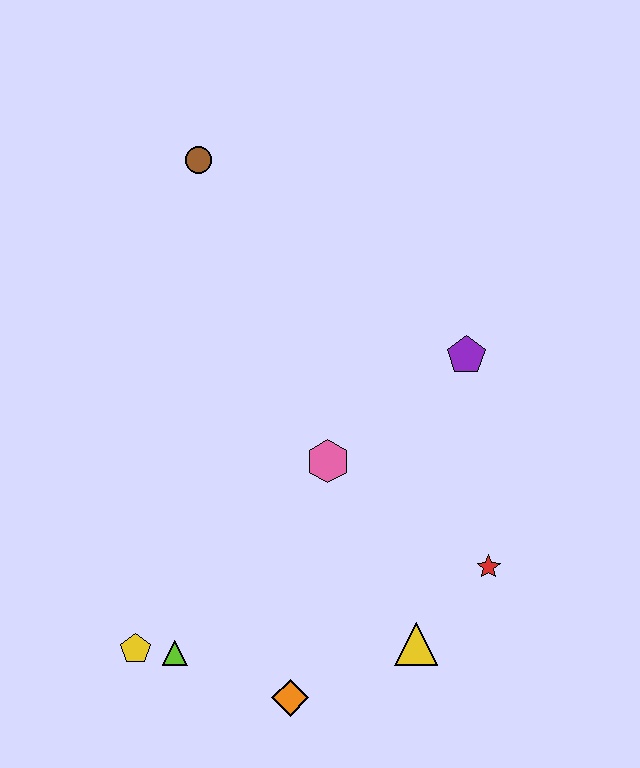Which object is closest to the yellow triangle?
The red star is closest to the yellow triangle.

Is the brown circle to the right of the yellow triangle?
No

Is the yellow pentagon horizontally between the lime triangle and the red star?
No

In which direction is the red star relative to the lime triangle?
The red star is to the right of the lime triangle.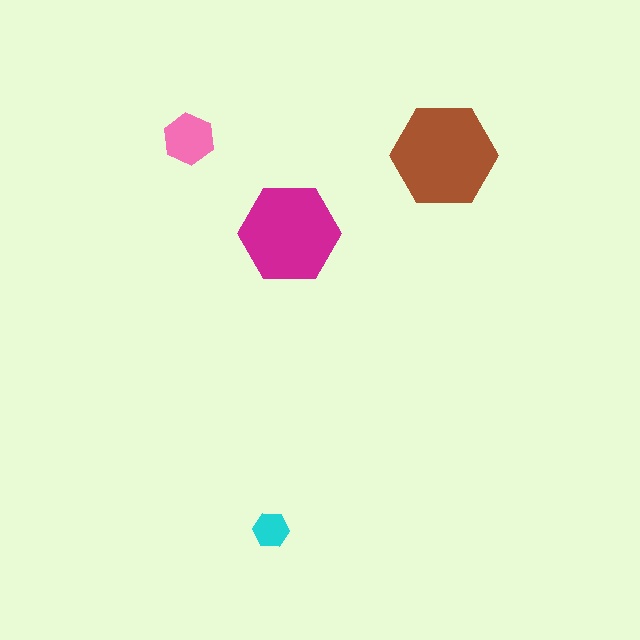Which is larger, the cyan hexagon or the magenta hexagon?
The magenta one.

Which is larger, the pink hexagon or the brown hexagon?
The brown one.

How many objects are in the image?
There are 4 objects in the image.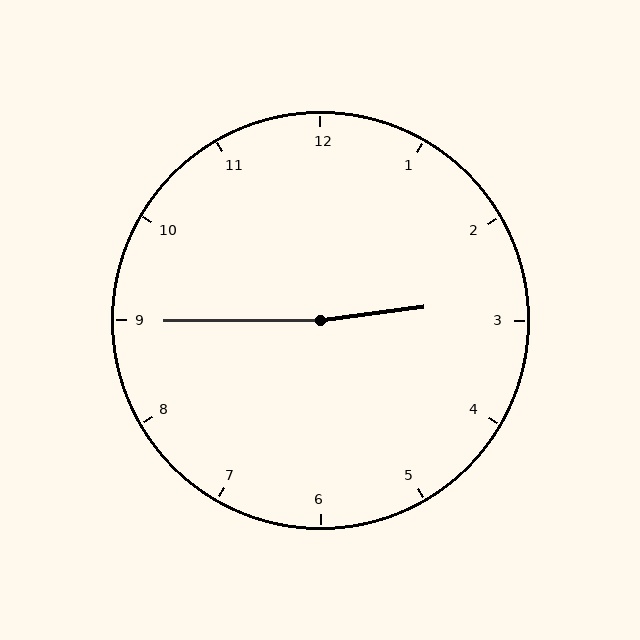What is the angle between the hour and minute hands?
Approximately 172 degrees.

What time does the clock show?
2:45.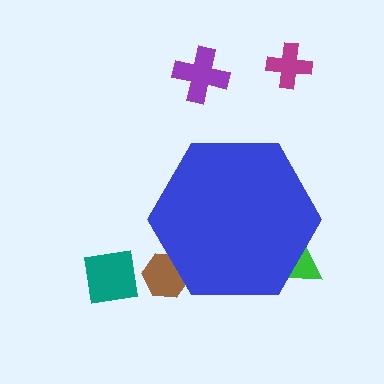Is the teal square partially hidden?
No, the teal square is fully visible.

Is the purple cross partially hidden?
No, the purple cross is fully visible.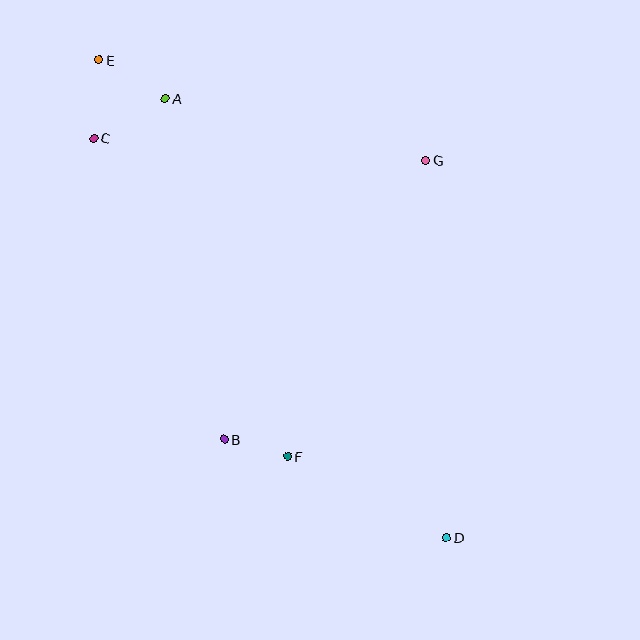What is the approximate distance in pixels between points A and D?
The distance between A and D is approximately 522 pixels.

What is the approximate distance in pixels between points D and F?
The distance between D and F is approximately 179 pixels.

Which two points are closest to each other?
Points B and F are closest to each other.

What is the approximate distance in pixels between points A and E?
The distance between A and E is approximately 76 pixels.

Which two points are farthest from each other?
Points D and E are farthest from each other.